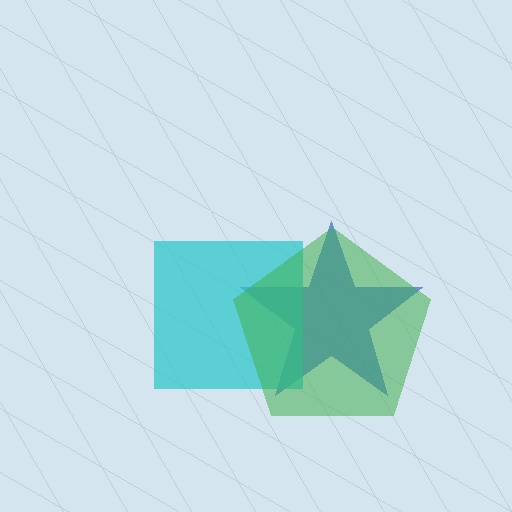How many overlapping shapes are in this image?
There are 3 overlapping shapes in the image.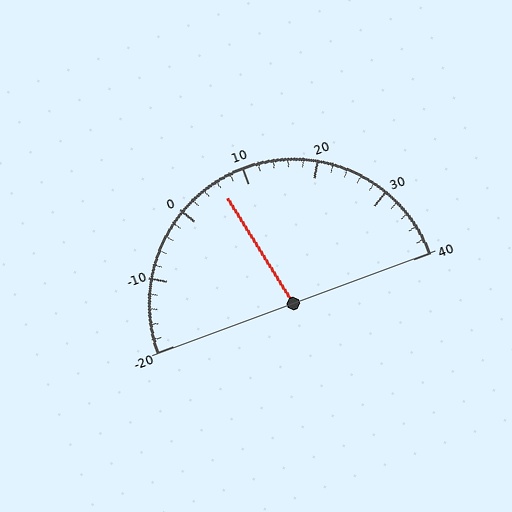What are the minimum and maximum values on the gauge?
The gauge ranges from -20 to 40.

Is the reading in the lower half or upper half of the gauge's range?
The reading is in the lower half of the range (-20 to 40).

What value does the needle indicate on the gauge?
The needle indicates approximately 6.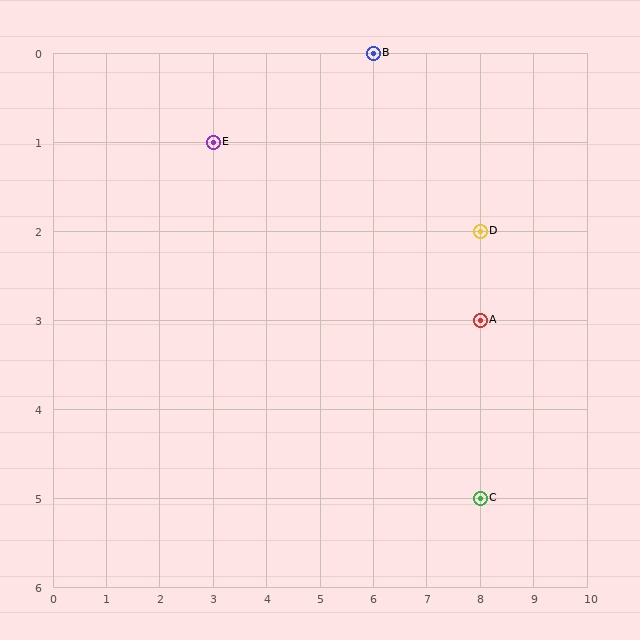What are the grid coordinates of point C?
Point C is at grid coordinates (8, 5).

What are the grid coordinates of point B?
Point B is at grid coordinates (6, 0).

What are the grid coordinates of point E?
Point E is at grid coordinates (3, 1).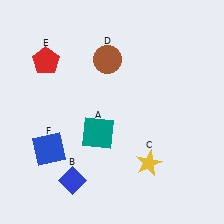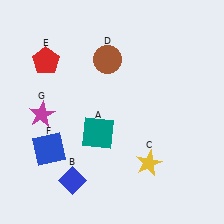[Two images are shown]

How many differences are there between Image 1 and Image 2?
There is 1 difference between the two images.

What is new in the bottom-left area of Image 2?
A magenta star (G) was added in the bottom-left area of Image 2.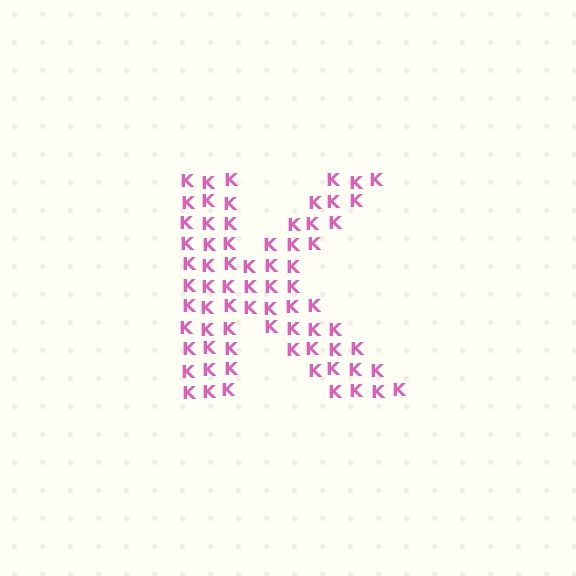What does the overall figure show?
The overall figure shows the letter K.